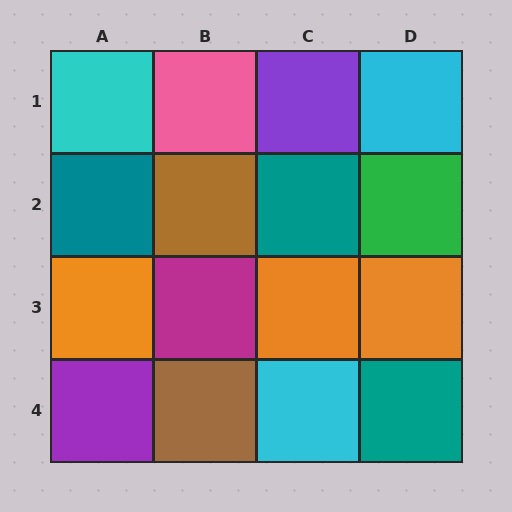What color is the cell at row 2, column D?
Green.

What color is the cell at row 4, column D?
Teal.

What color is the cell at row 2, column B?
Brown.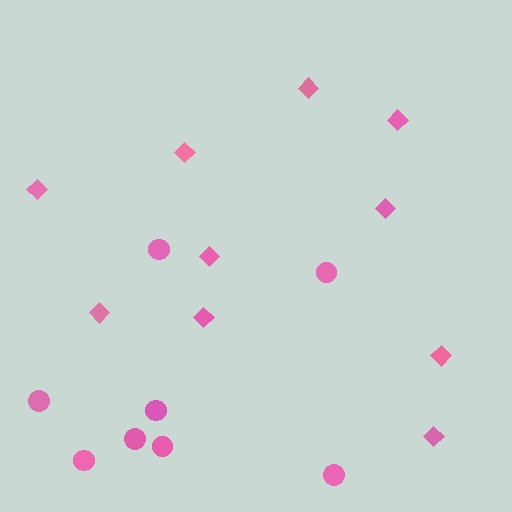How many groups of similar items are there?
There are 2 groups: one group of circles (8) and one group of diamonds (10).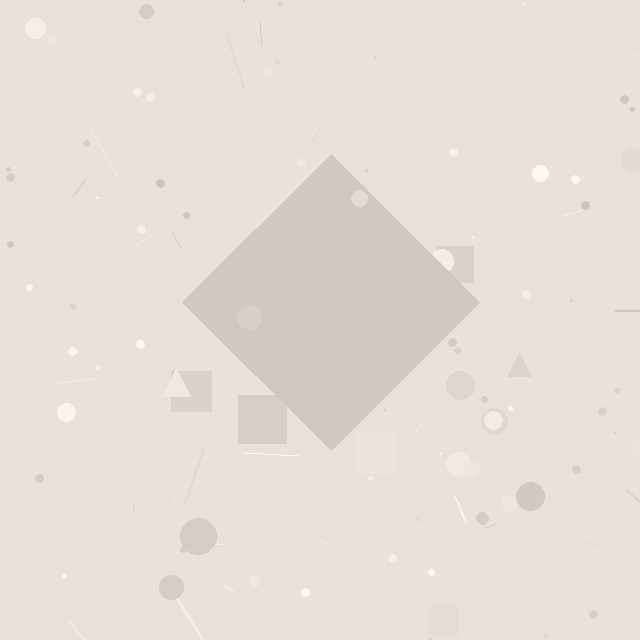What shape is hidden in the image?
A diamond is hidden in the image.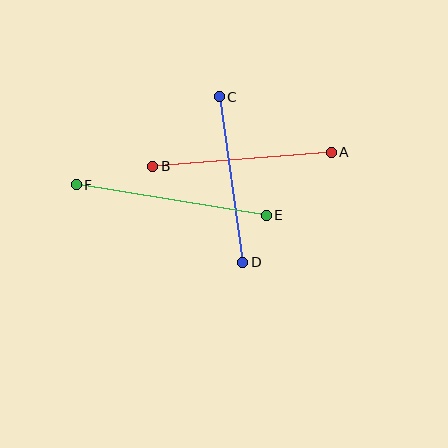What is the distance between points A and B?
The distance is approximately 179 pixels.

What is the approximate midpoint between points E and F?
The midpoint is at approximately (171, 200) pixels.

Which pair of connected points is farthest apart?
Points E and F are farthest apart.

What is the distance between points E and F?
The distance is approximately 192 pixels.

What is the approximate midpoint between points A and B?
The midpoint is at approximately (242, 159) pixels.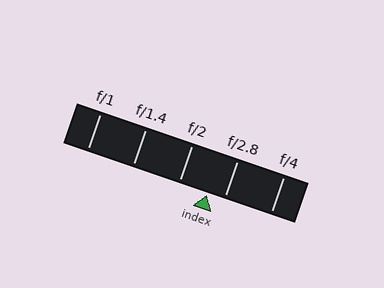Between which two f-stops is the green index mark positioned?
The index mark is between f/2 and f/2.8.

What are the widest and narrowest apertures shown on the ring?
The widest aperture shown is f/1 and the narrowest is f/4.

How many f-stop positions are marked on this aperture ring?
There are 5 f-stop positions marked.